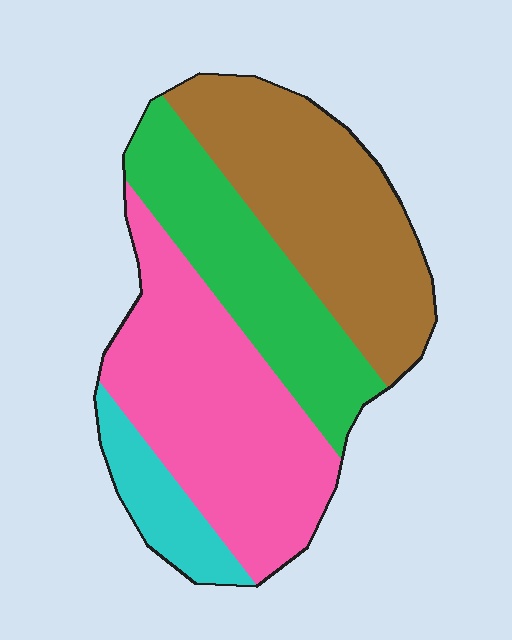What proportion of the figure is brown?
Brown covers 31% of the figure.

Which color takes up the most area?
Pink, at roughly 35%.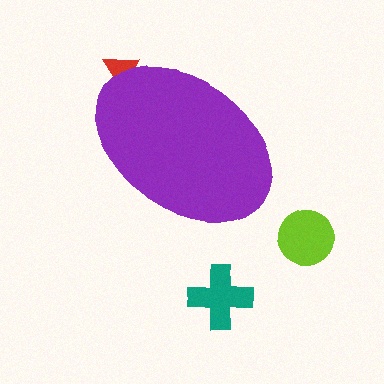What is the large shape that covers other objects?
A purple ellipse.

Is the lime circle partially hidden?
No, the lime circle is fully visible.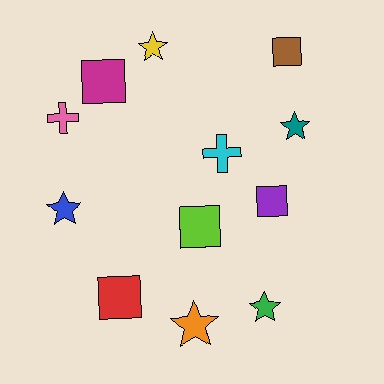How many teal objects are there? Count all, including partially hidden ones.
There is 1 teal object.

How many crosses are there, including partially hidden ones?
There are 2 crosses.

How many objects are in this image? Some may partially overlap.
There are 12 objects.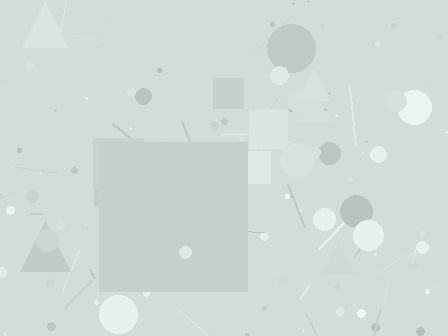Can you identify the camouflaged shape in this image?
The camouflaged shape is a square.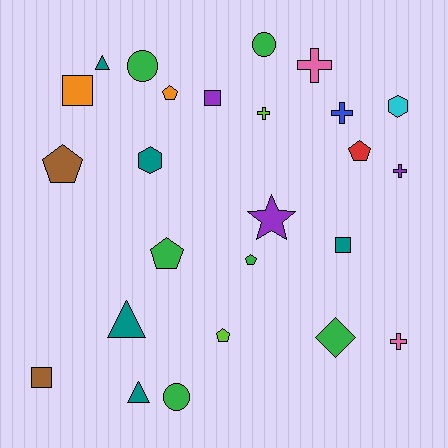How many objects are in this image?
There are 25 objects.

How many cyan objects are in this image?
There is 1 cyan object.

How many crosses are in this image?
There are 5 crosses.